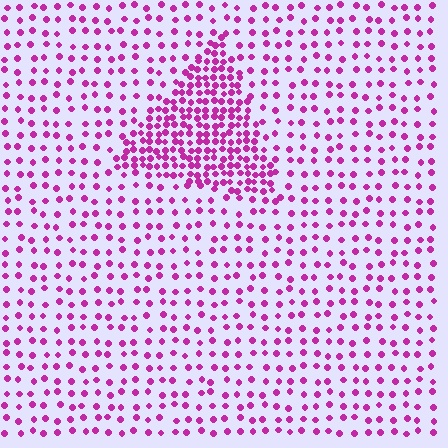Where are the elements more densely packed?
The elements are more densely packed inside the triangle boundary.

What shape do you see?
I see a triangle.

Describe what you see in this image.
The image contains small magenta elements arranged at two different densities. A triangle-shaped region is visible where the elements are more densely packed than the surrounding area.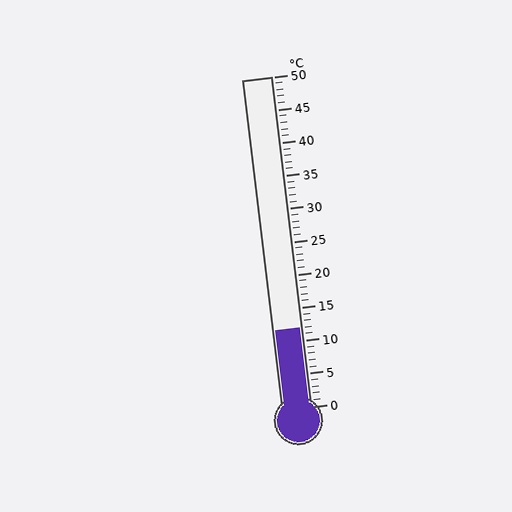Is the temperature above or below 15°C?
The temperature is below 15°C.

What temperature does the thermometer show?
The thermometer shows approximately 12°C.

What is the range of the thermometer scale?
The thermometer scale ranges from 0°C to 50°C.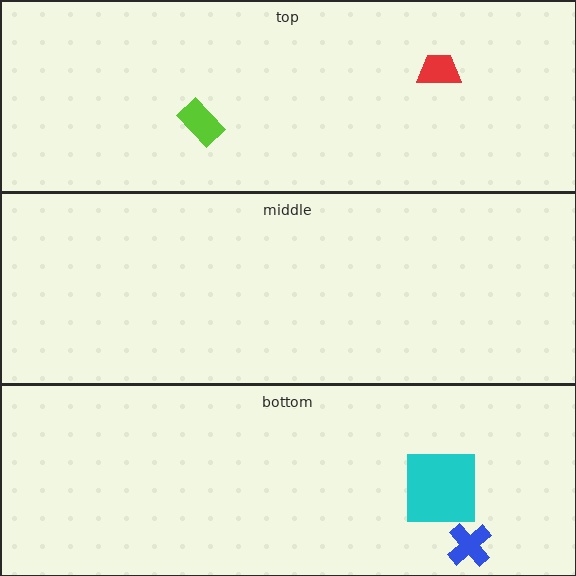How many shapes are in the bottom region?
2.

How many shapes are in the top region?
2.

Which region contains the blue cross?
The bottom region.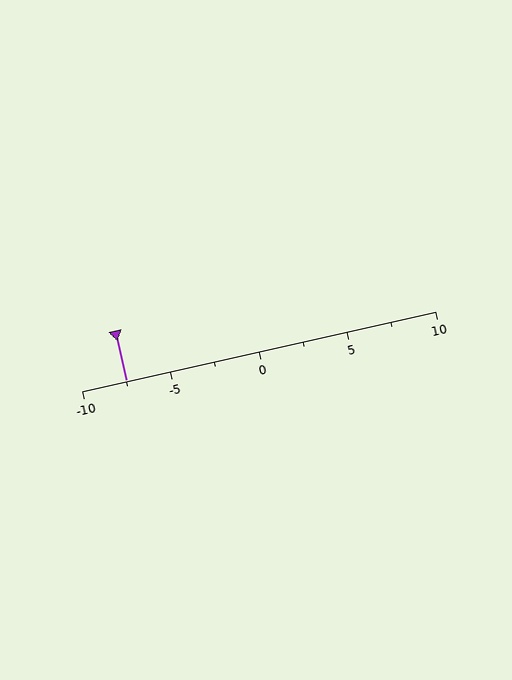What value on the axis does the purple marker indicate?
The marker indicates approximately -7.5.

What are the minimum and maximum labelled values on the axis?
The axis runs from -10 to 10.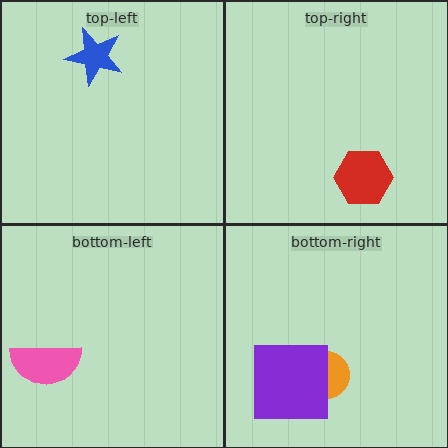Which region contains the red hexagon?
The top-right region.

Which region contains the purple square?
The bottom-right region.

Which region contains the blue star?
The top-left region.